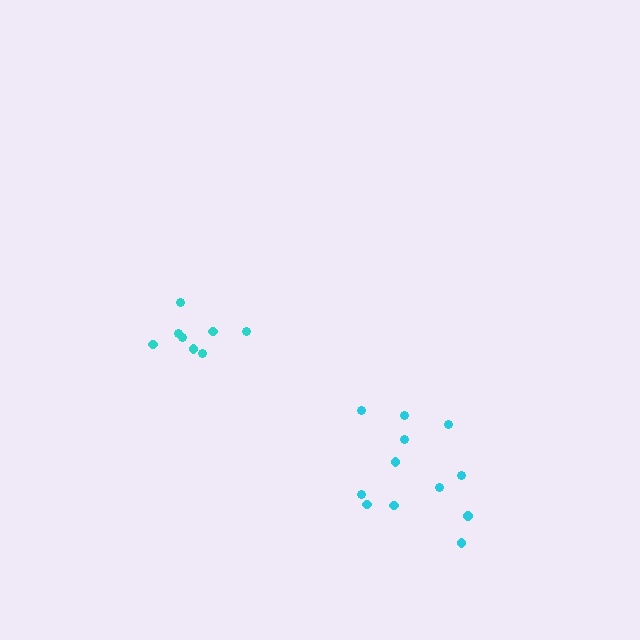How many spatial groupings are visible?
There are 2 spatial groupings.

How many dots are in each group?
Group 1: 8 dots, Group 2: 12 dots (20 total).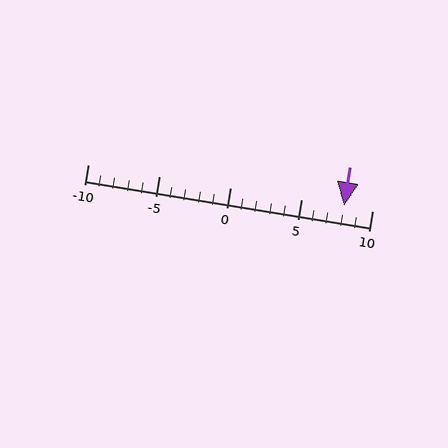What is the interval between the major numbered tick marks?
The major tick marks are spaced 5 units apart.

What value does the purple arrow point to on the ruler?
The purple arrow points to approximately 8.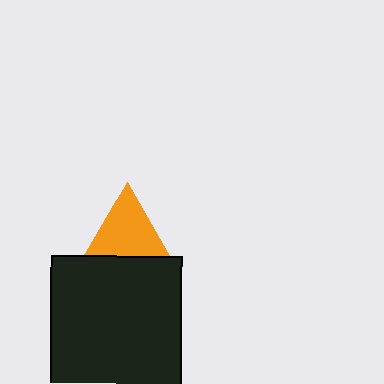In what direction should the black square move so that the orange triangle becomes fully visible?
The black square should move down. That is the shortest direction to clear the overlap and leave the orange triangle fully visible.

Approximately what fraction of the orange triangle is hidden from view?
Roughly 35% of the orange triangle is hidden behind the black square.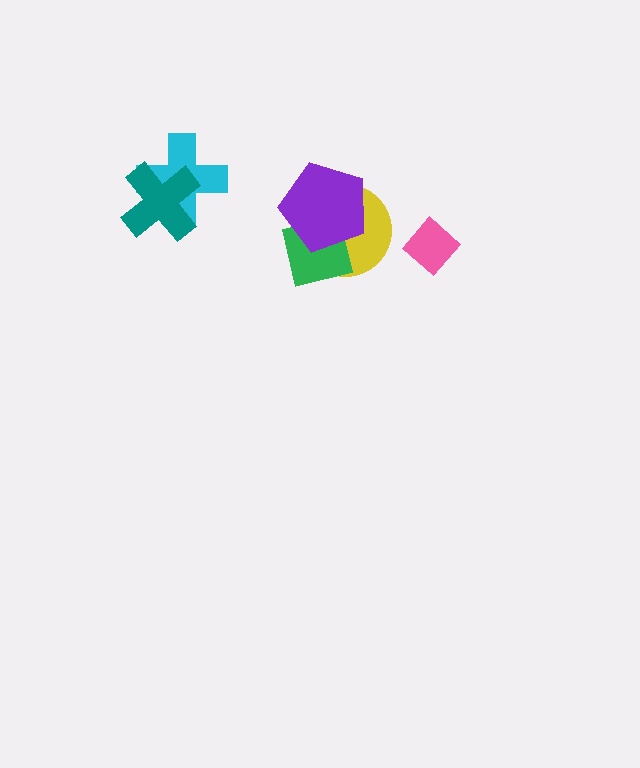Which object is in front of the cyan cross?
The teal cross is in front of the cyan cross.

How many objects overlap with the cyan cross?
1 object overlaps with the cyan cross.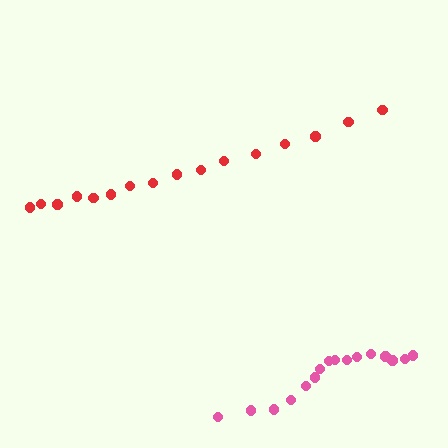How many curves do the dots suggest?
There are 2 distinct paths.